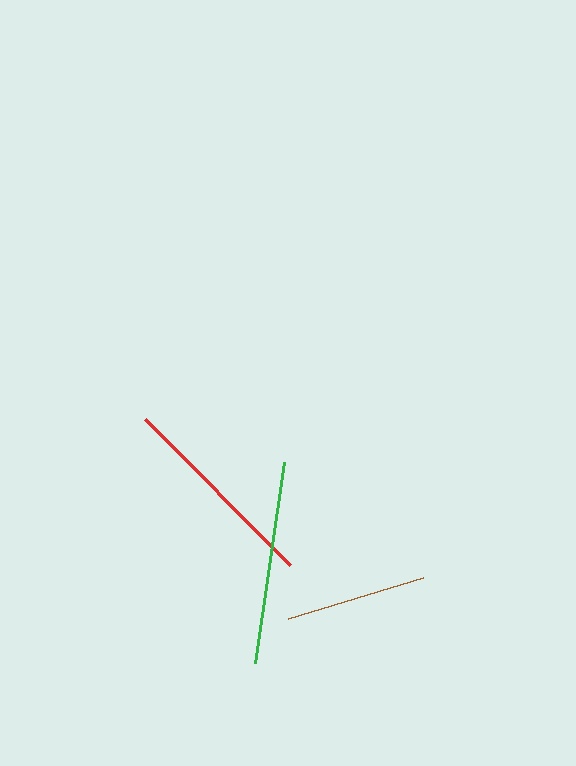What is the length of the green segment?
The green segment is approximately 203 pixels long.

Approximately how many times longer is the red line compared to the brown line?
The red line is approximately 1.5 times the length of the brown line.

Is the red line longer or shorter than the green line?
The red line is longer than the green line.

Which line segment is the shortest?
The brown line is the shortest at approximately 141 pixels.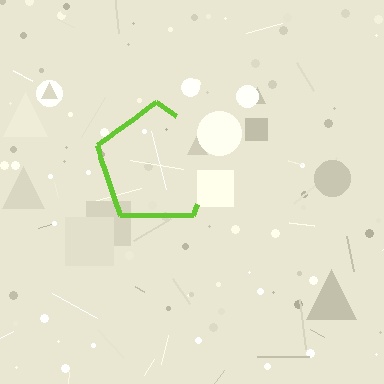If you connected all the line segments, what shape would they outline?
They would outline a pentagon.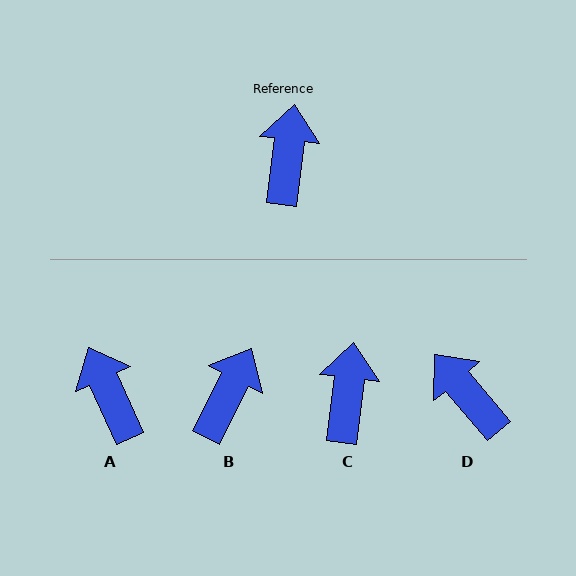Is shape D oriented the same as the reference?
No, it is off by about 47 degrees.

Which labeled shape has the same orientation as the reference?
C.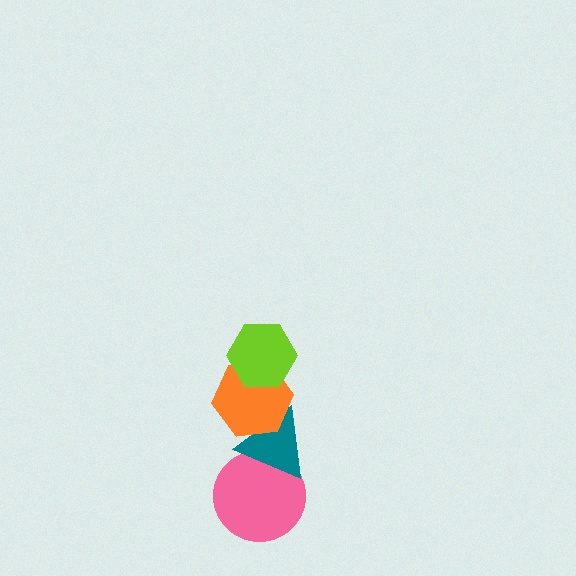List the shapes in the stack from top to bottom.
From top to bottom: the lime hexagon, the orange hexagon, the teal triangle, the pink circle.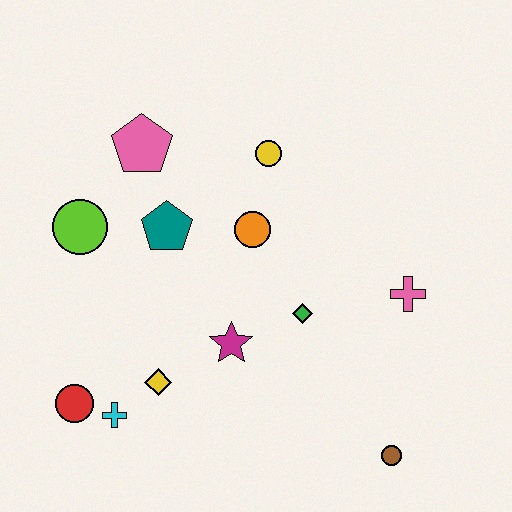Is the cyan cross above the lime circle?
No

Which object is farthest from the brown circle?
The pink pentagon is farthest from the brown circle.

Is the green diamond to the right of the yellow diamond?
Yes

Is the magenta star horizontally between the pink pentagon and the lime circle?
No